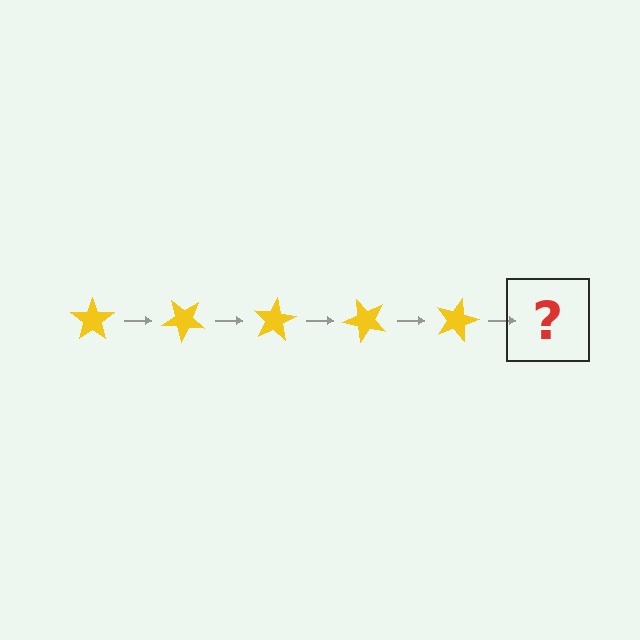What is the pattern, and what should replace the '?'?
The pattern is that the star rotates 40 degrees each step. The '?' should be a yellow star rotated 200 degrees.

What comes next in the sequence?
The next element should be a yellow star rotated 200 degrees.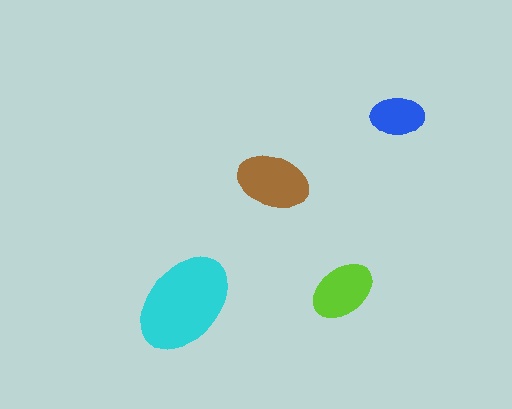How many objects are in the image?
There are 4 objects in the image.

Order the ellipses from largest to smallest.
the cyan one, the brown one, the lime one, the blue one.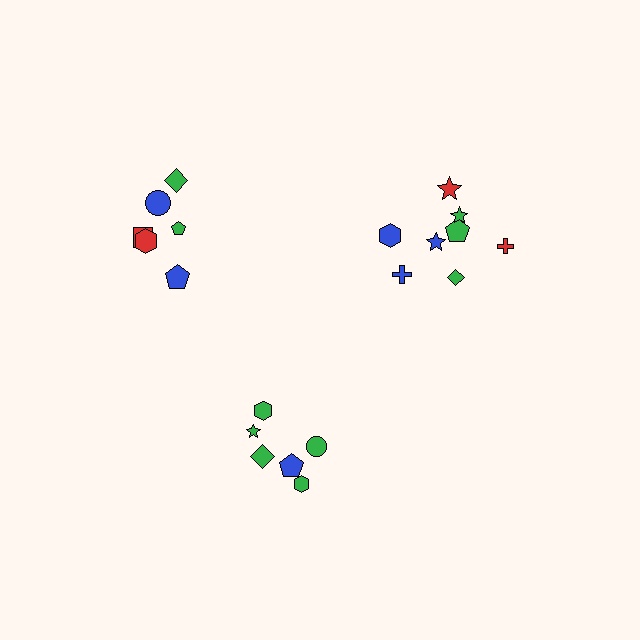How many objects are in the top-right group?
There are 8 objects.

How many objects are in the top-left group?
There are 6 objects.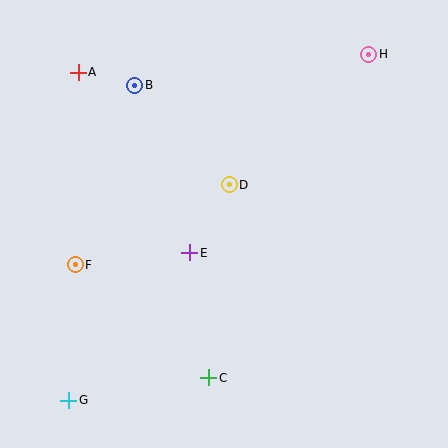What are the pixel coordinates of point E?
Point E is at (190, 253).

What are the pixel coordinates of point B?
Point B is at (135, 85).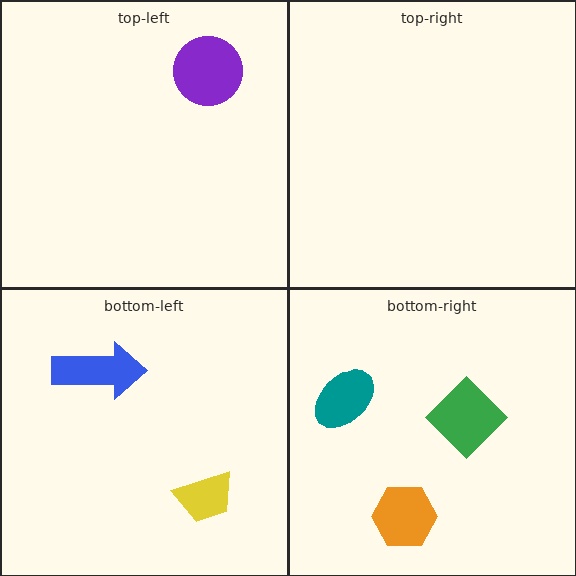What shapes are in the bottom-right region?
The green diamond, the orange hexagon, the teal ellipse.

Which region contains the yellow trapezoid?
The bottom-left region.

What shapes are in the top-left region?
The purple circle.